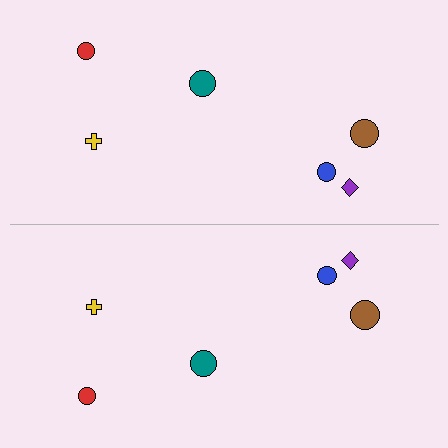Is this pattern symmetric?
Yes, this pattern has bilateral (reflection) symmetry.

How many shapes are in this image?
There are 12 shapes in this image.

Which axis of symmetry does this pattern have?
The pattern has a horizontal axis of symmetry running through the center of the image.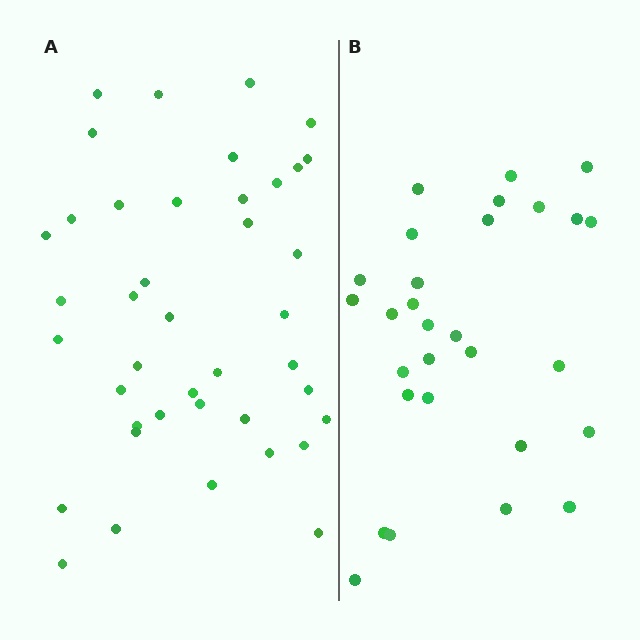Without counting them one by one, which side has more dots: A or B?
Region A (the left region) has more dots.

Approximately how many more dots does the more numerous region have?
Region A has roughly 12 or so more dots than region B.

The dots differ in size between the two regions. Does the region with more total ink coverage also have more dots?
No. Region B has more total ink coverage because its dots are larger, but region A actually contains more individual dots. Total area can be misleading — the number of items is what matters here.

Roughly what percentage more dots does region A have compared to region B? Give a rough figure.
About 40% more.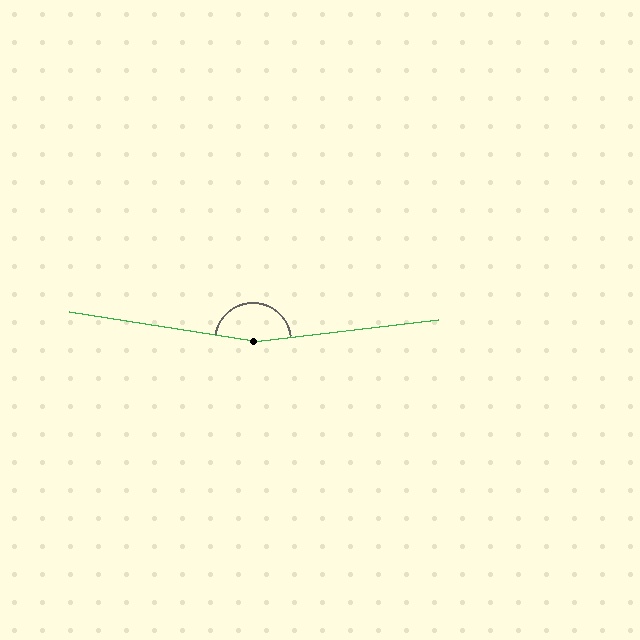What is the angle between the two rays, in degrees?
Approximately 165 degrees.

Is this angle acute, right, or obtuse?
It is obtuse.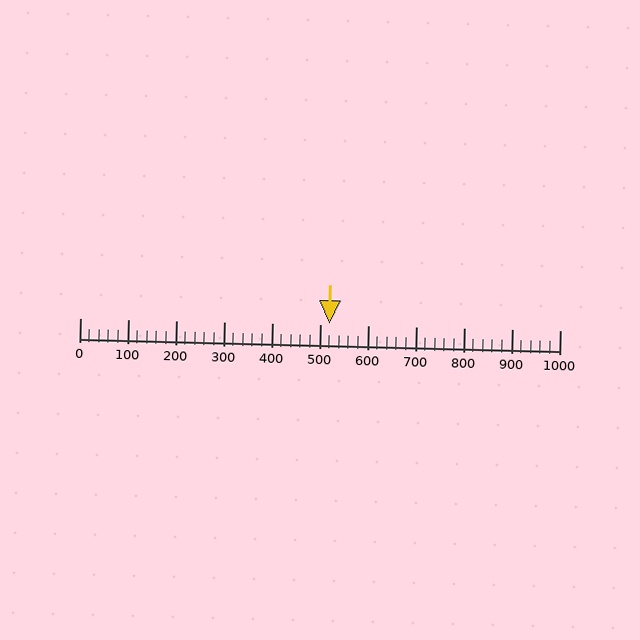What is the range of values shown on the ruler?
The ruler shows values from 0 to 1000.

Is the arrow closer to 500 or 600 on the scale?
The arrow is closer to 500.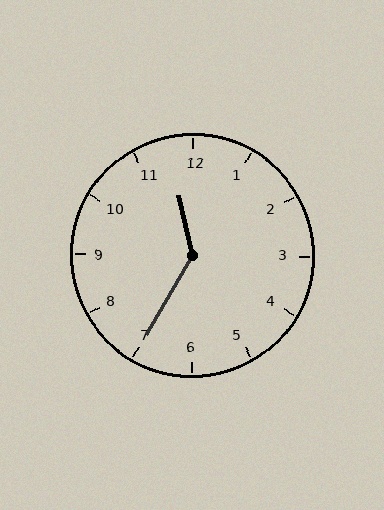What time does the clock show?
11:35.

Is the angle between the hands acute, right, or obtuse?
It is obtuse.